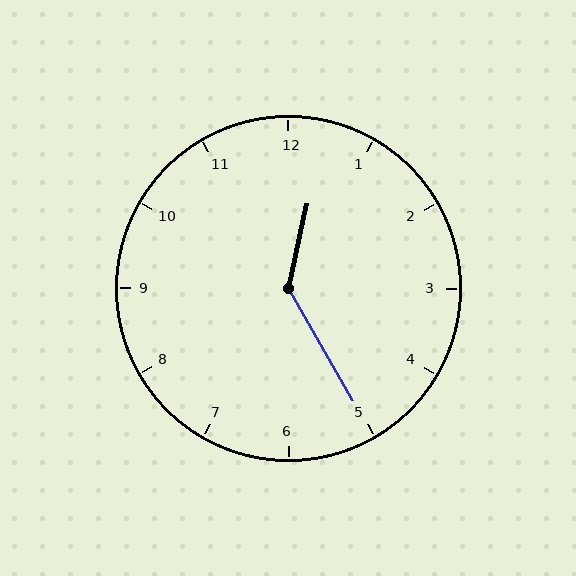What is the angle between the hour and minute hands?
Approximately 138 degrees.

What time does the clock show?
12:25.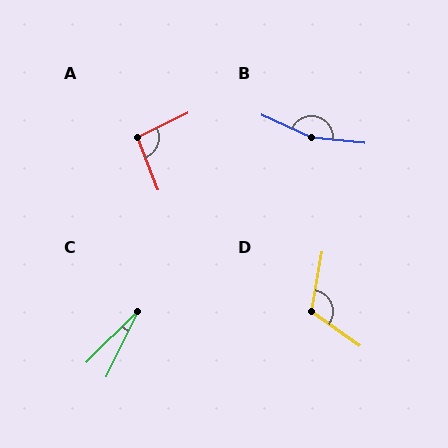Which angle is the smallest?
C, at approximately 19 degrees.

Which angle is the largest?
B, at approximately 162 degrees.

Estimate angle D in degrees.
Approximately 115 degrees.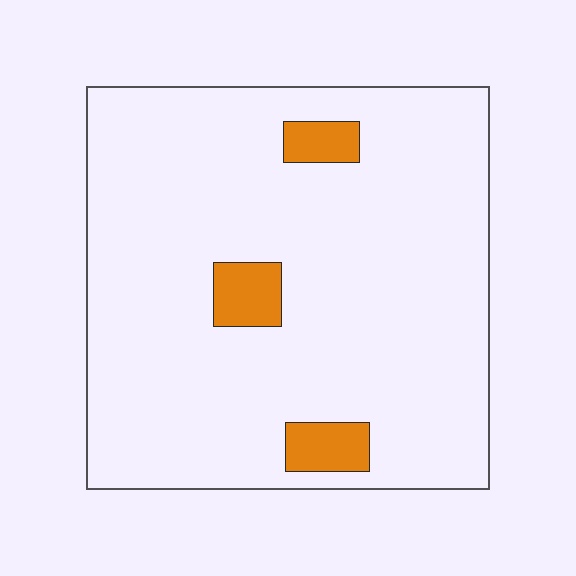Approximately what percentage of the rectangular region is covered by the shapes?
Approximately 5%.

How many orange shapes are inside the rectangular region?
3.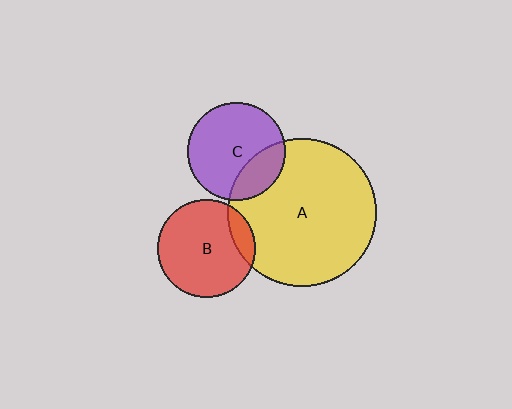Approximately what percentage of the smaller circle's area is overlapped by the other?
Approximately 25%.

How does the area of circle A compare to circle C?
Approximately 2.3 times.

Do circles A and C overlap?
Yes.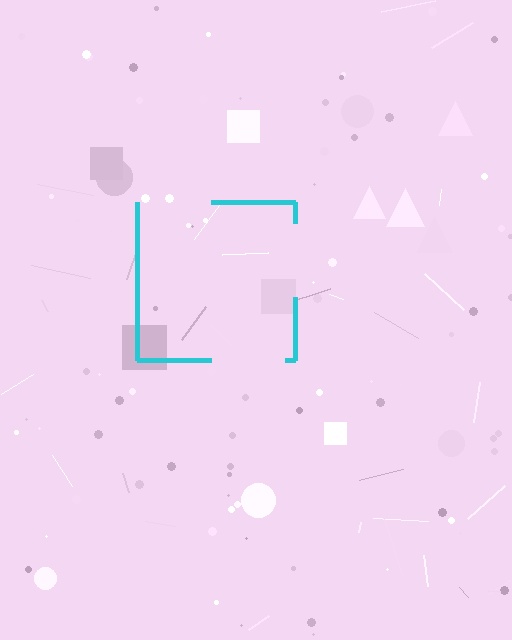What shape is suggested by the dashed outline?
The dashed outline suggests a square.